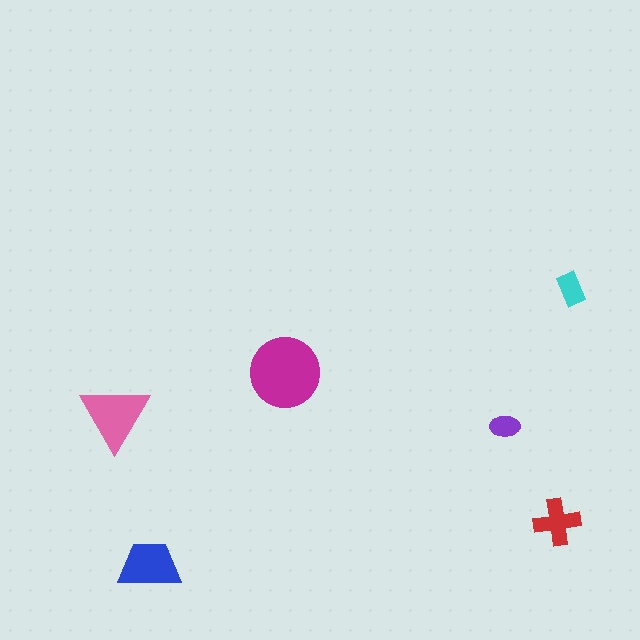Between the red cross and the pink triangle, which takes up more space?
The pink triangle.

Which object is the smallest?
The purple ellipse.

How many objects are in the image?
There are 6 objects in the image.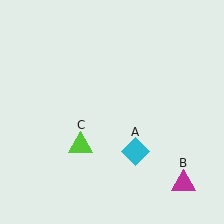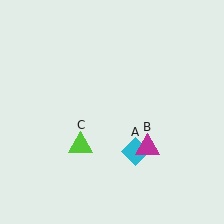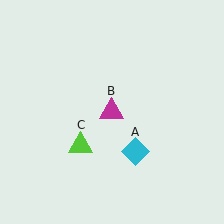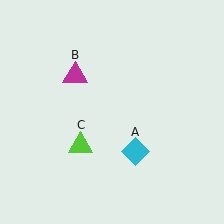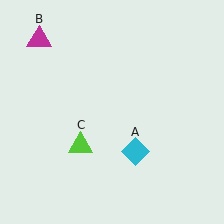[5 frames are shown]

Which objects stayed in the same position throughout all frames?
Cyan diamond (object A) and lime triangle (object C) remained stationary.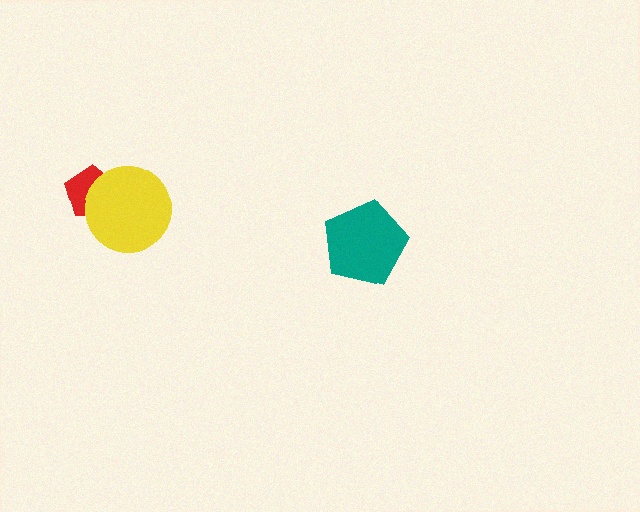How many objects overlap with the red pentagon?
1 object overlaps with the red pentagon.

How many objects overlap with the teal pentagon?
0 objects overlap with the teal pentagon.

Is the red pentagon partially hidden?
Yes, it is partially covered by another shape.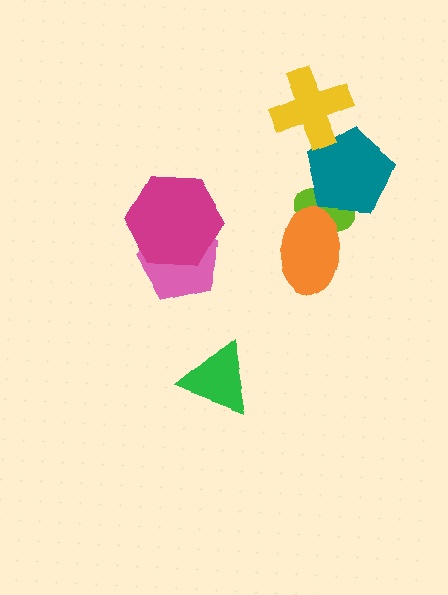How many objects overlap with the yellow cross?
1 object overlaps with the yellow cross.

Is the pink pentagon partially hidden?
Yes, it is partially covered by another shape.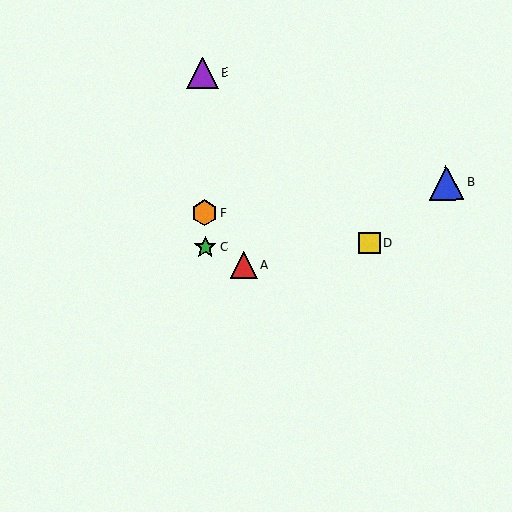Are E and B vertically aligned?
No, E is at x≈202 and B is at x≈446.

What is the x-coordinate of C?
Object C is at x≈205.